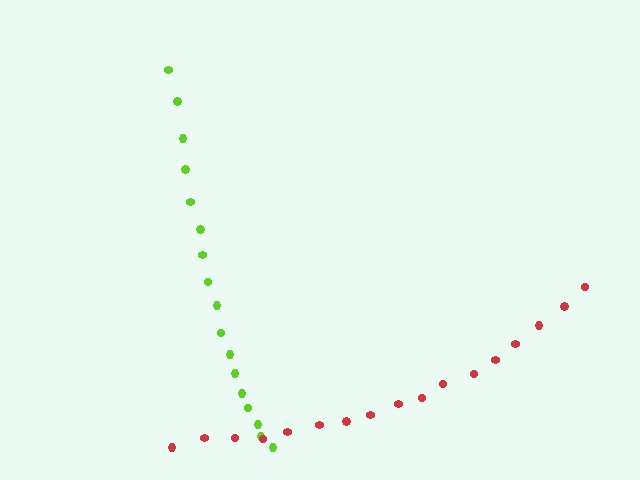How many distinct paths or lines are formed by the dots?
There are 2 distinct paths.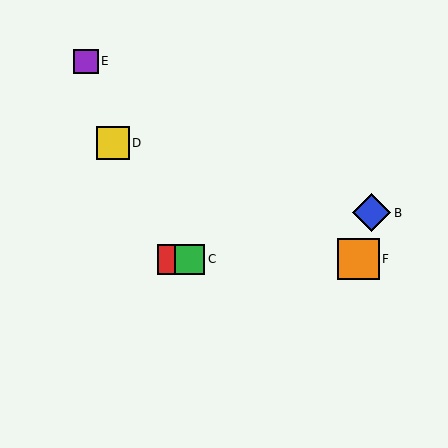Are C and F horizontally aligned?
Yes, both are at y≈259.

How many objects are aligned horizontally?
3 objects (A, C, F) are aligned horizontally.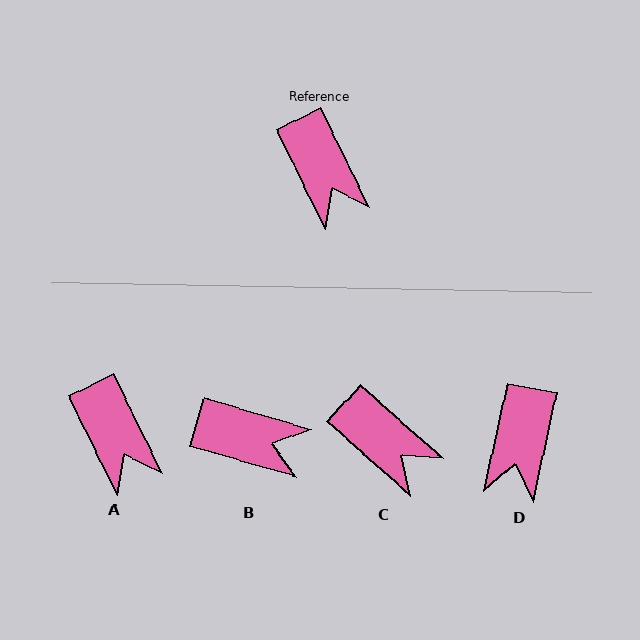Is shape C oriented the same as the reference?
No, it is off by about 22 degrees.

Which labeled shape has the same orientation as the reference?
A.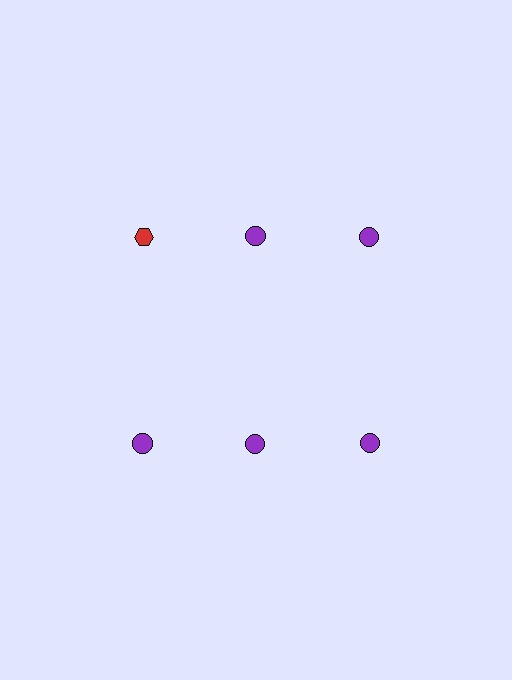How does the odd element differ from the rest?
It differs in both color (red instead of purple) and shape (hexagon instead of circle).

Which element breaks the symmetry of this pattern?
The red hexagon in the top row, leftmost column breaks the symmetry. All other shapes are purple circles.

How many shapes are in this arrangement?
There are 6 shapes arranged in a grid pattern.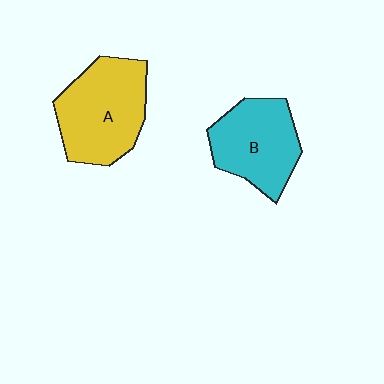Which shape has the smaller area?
Shape B (cyan).